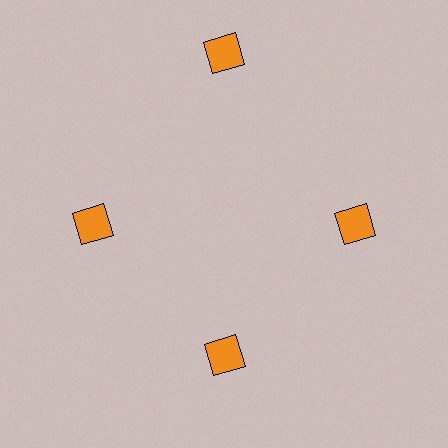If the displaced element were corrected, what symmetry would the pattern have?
It would have 4-fold rotational symmetry — the pattern would map onto itself every 90 degrees.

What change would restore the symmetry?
The symmetry would be restored by moving it inward, back onto the ring so that all 4 diamonds sit at equal angles and equal distance from the center.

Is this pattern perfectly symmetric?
No. The 4 orange diamonds are arranged in a ring, but one element near the 12 o'clock position is pushed outward from the center, breaking the 4-fold rotational symmetry.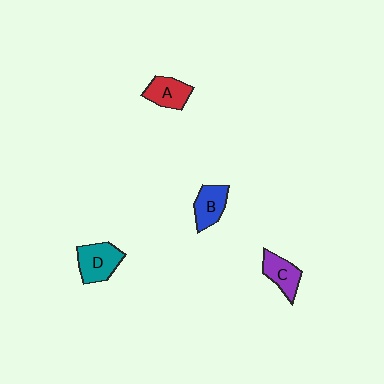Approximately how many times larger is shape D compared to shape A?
Approximately 1.2 times.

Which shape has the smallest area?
Shape C (purple).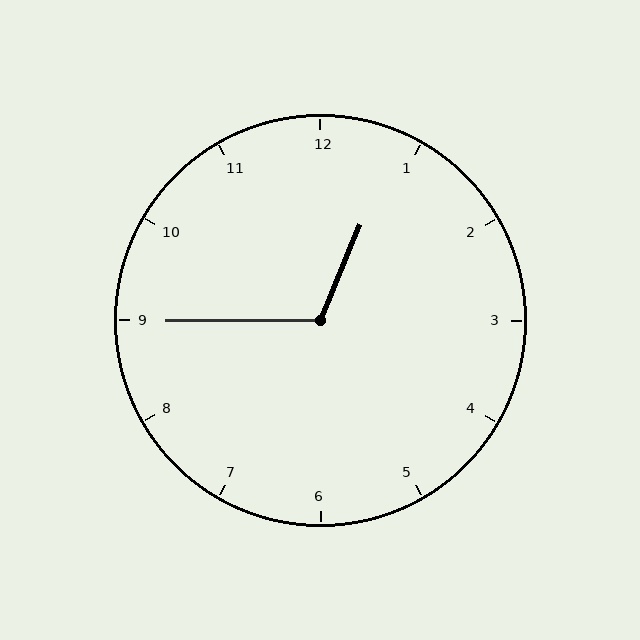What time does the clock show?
12:45.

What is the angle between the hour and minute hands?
Approximately 112 degrees.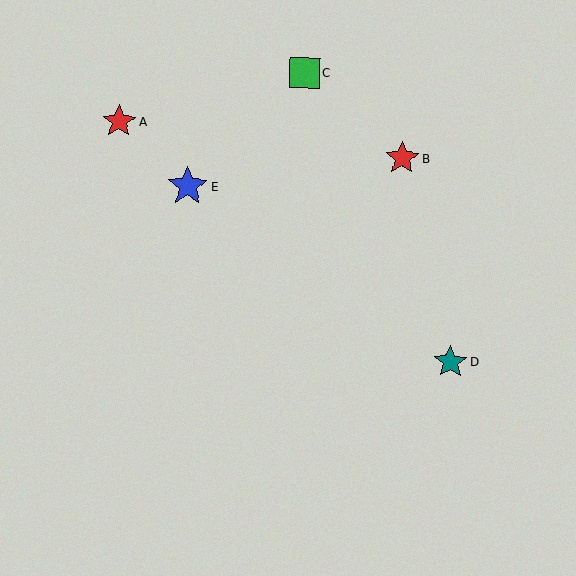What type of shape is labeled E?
Shape E is a blue star.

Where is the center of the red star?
The center of the red star is at (402, 158).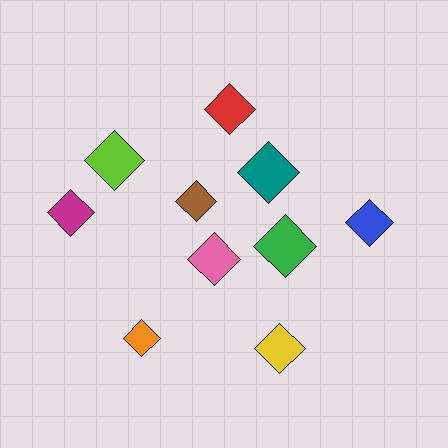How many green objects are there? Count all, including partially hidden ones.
There is 1 green object.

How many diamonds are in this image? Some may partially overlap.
There are 10 diamonds.